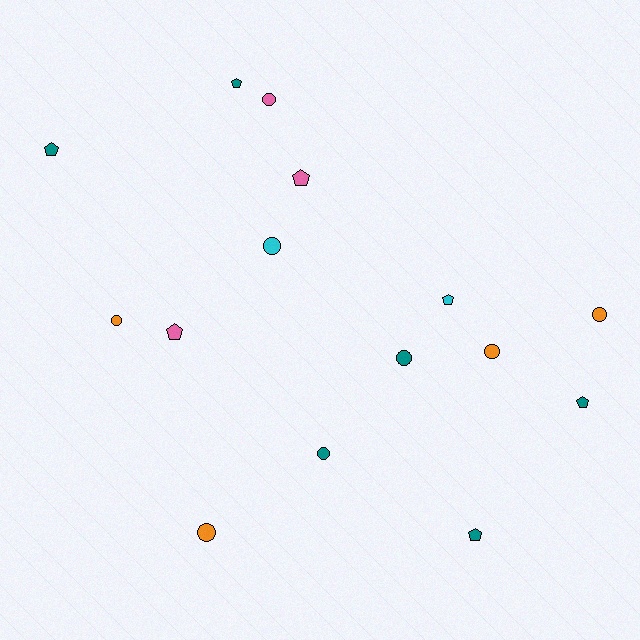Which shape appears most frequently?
Circle, with 8 objects.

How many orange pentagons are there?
There are no orange pentagons.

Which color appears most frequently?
Teal, with 6 objects.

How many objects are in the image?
There are 15 objects.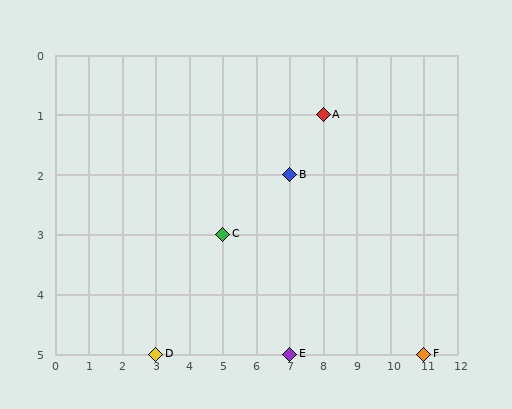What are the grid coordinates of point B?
Point B is at grid coordinates (7, 2).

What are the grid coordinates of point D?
Point D is at grid coordinates (3, 5).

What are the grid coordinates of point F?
Point F is at grid coordinates (11, 5).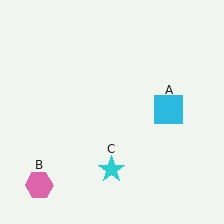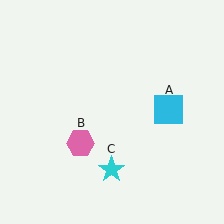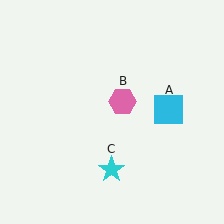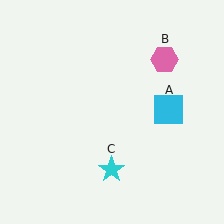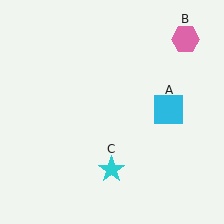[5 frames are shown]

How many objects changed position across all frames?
1 object changed position: pink hexagon (object B).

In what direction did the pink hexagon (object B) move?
The pink hexagon (object B) moved up and to the right.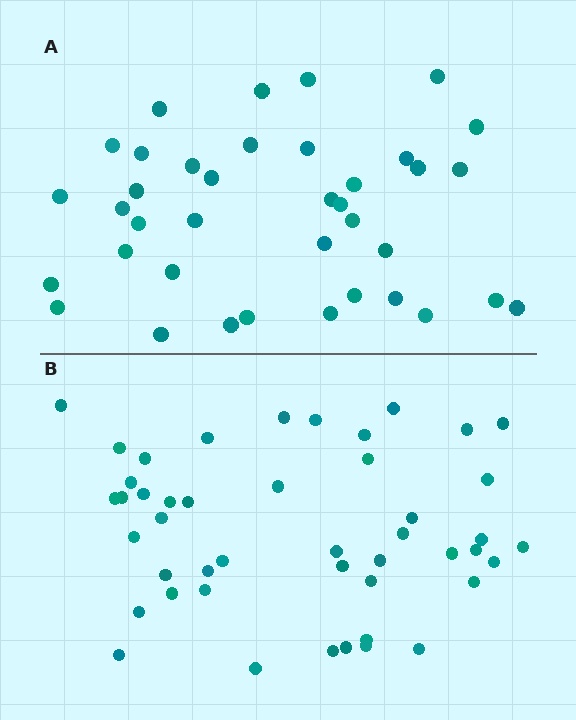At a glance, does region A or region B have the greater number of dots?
Region B (the bottom region) has more dots.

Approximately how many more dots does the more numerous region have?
Region B has roughly 8 or so more dots than region A.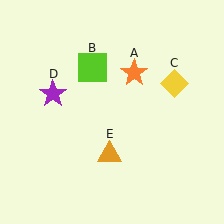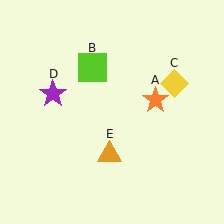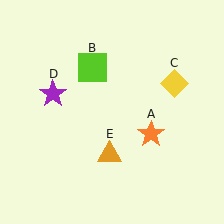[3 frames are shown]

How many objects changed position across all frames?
1 object changed position: orange star (object A).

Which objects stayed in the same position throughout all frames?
Lime square (object B) and yellow diamond (object C) and purple star (object D) and orange triangle (object E) remained stationary.